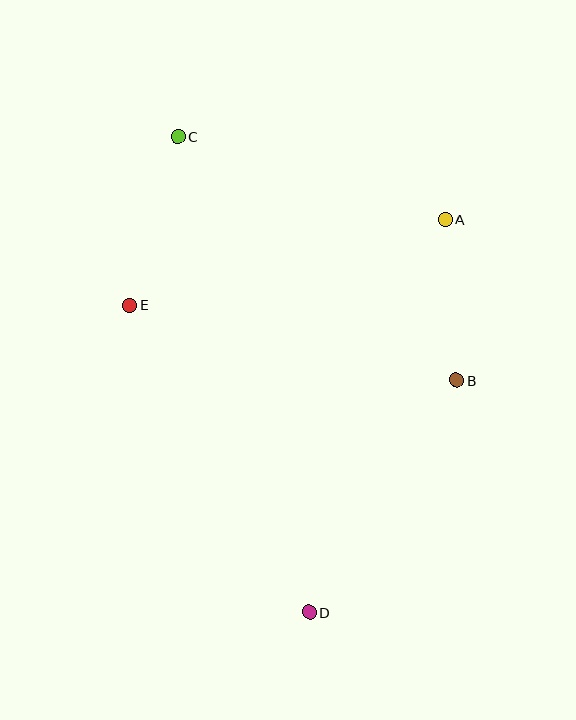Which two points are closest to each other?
Points A and B are closest to each other.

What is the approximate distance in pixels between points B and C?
The distance between B and C is approximately 370 pixels.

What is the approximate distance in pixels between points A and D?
The distance between A and D is approximately 416 pixels.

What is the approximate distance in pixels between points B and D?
The distance between B and D is approximately 275 pixels.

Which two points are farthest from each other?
Points C and D are farthest from each other.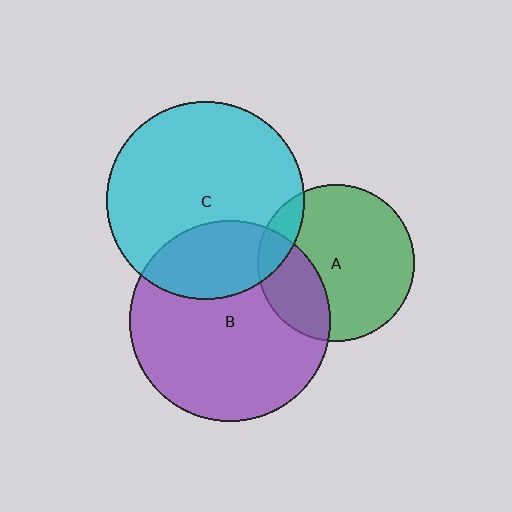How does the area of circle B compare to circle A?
Approximately 1.6 times.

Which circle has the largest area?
Circle B (purple).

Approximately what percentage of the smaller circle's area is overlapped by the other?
Approximately 25%.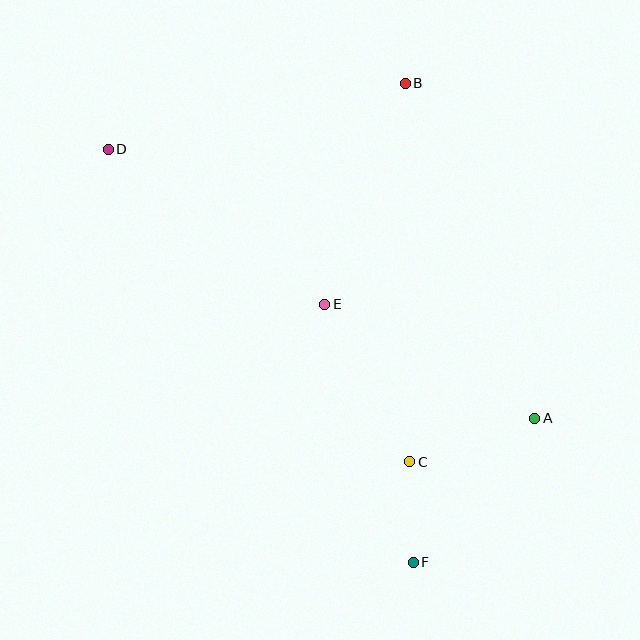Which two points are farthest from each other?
Points D and F are farthest from each other.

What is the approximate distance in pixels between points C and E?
The distance between C and E is approximately 179 pixels.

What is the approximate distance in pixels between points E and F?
The distance between E and F is approximately 272 pixels.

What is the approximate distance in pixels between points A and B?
The distance between A and B is approximately 359 pixels.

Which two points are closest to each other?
Points C and F are closest to each other.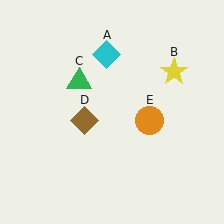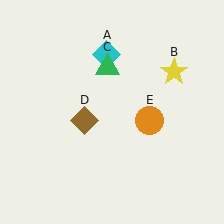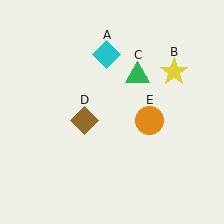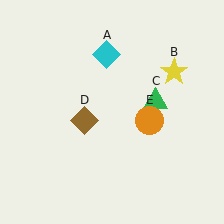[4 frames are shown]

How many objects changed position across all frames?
1 object changed position: green triangle (object C).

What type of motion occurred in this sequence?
The green triangle (object C) rotated clockwise around the center of the scene.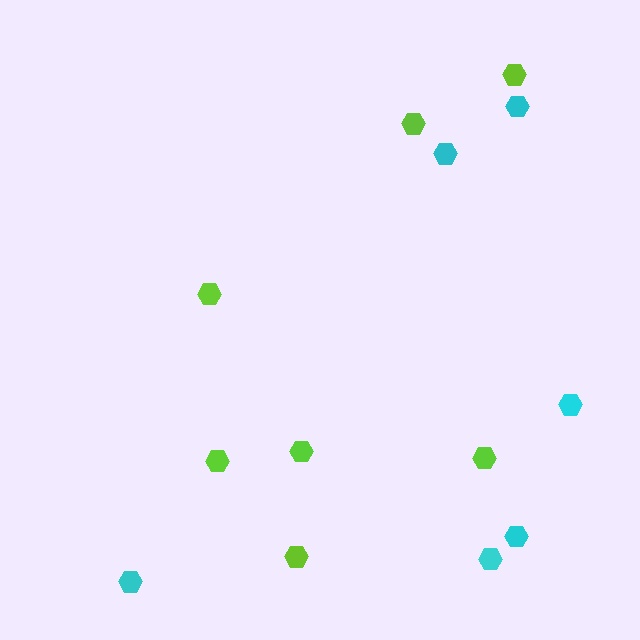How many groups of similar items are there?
There are 2 groups: one group of lime hexagons (7) and one group of cyan hexagons (6).